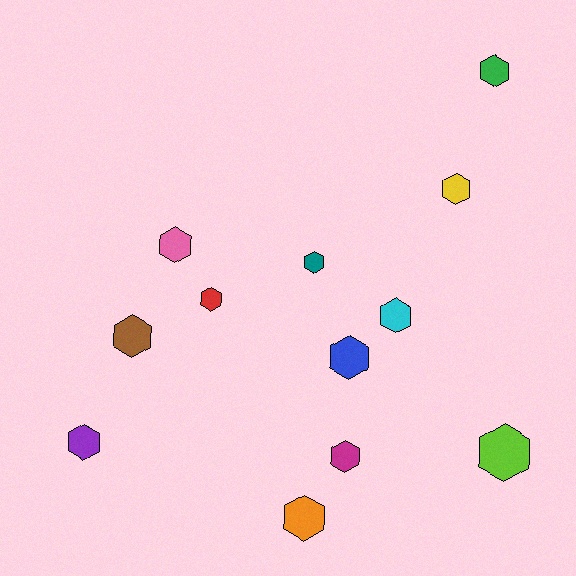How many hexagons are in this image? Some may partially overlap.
There are 12 hexagons.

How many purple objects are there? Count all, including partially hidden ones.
There is 1 purple object.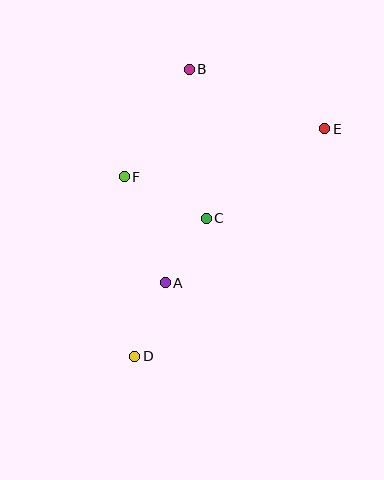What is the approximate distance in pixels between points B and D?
The distance between B and D is approximately 292 pixels.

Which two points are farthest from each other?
Points D and E are farthest from each other.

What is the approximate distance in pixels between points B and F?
The distance between B and F is approximately 125 pixels.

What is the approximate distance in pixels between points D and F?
The distance between D and F is approximately 180 pixels.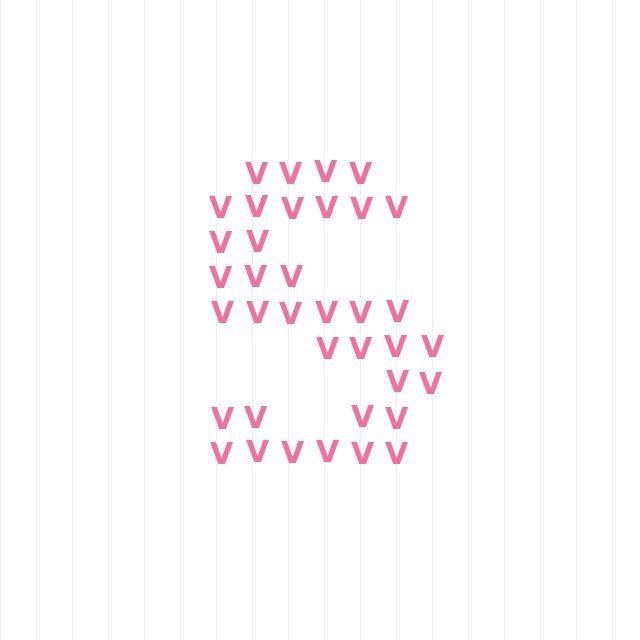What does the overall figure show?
The overall figure shows the letter S.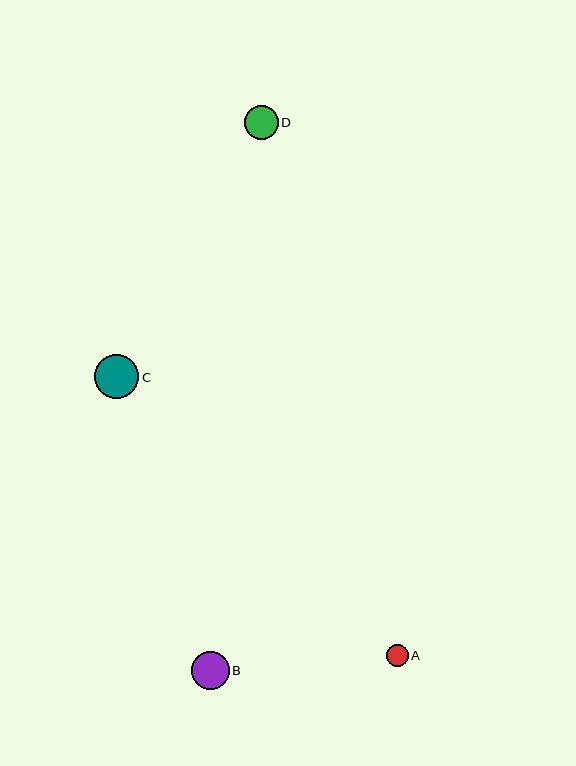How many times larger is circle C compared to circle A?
Circle C is approximately 2.1 times the size of circle A.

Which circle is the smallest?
Circle A is the smallest with a size of approximately 22 pixels.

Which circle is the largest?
Circle C is the largest with a size of approximately 44 pixels.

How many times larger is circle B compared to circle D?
Circle B is approximately 1.1 times the size of circle D.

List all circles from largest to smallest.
From largest to smallest: C, B, D, A.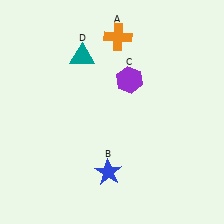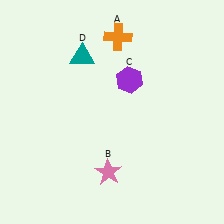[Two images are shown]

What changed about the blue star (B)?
In Image 1, B is blue. In Image 2, it changed to pink.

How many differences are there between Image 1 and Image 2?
There is 1 difference between the two images.